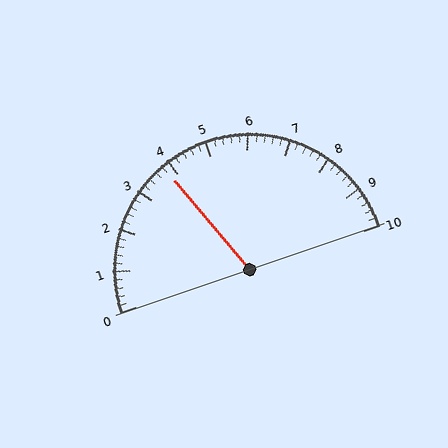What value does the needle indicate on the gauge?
The needle indicates approximately 3.8.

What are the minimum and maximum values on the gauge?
The gauge ranges from 0 to 10.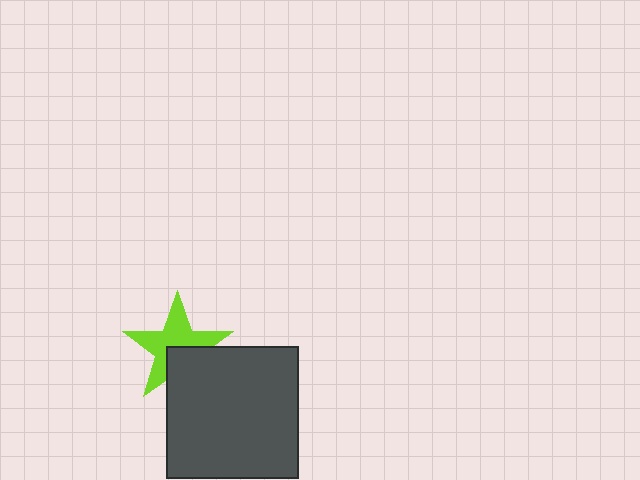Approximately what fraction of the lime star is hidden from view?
Roughly 36% of the lime star is hidden behind the dark gray square.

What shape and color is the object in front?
The object in front is a dark gray square.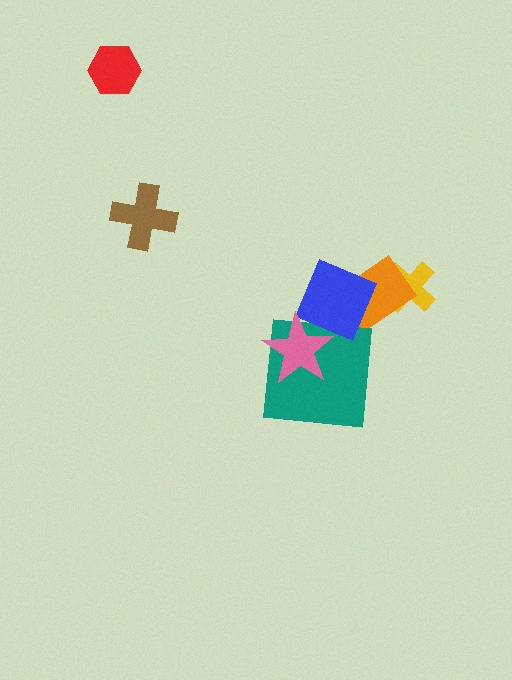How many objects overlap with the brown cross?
0 objects overlap with the brown cross.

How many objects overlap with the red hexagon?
0 objects overlap with the red hexagon.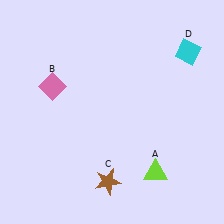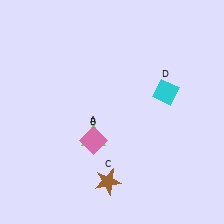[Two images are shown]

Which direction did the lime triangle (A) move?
The lime triangle (A) moved left.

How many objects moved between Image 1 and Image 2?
3 objects moved between the two images.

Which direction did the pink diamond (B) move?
The pink diamond (B) moved down.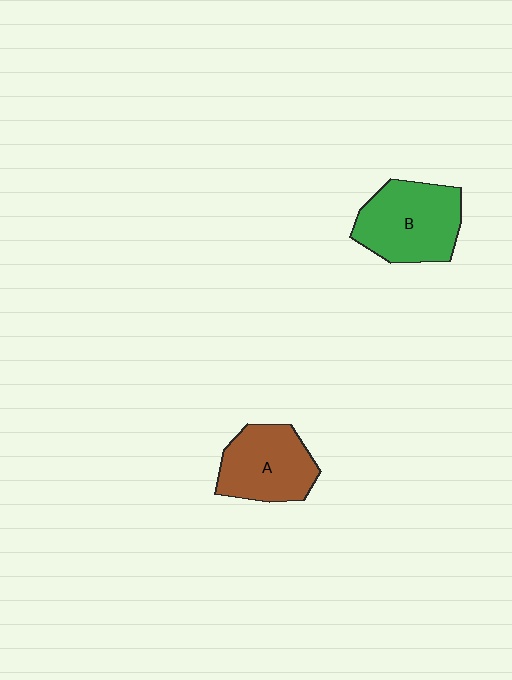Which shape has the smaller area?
Shape A (brown).